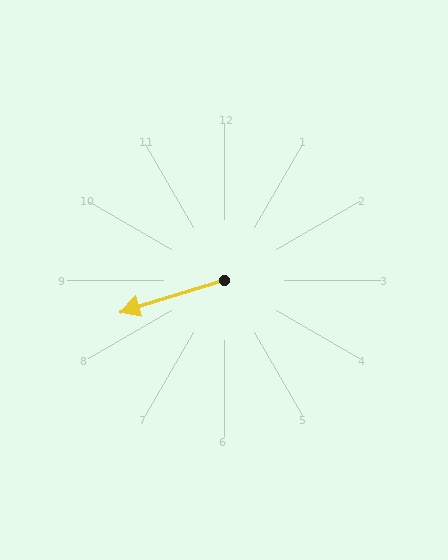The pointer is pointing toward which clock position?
Roughly 8 o'clock.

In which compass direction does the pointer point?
West.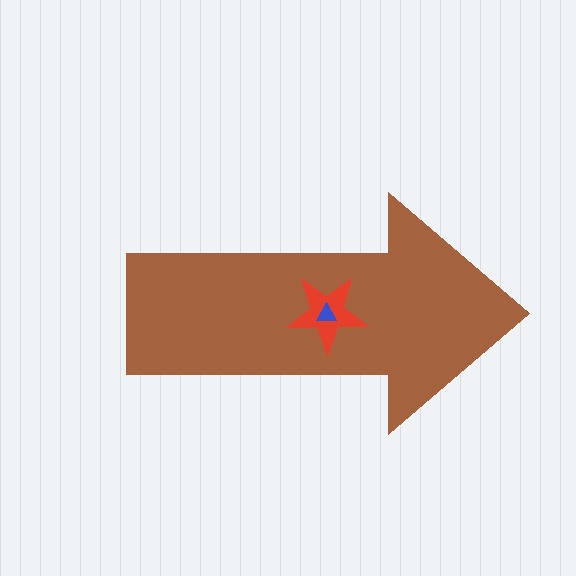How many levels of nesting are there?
3.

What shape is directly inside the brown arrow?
The red star.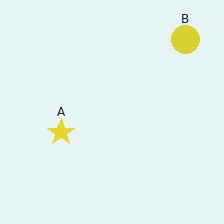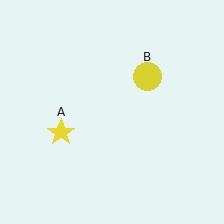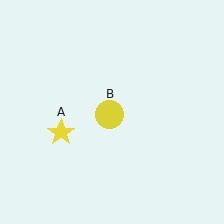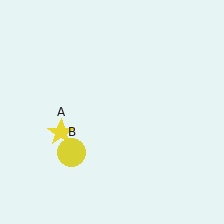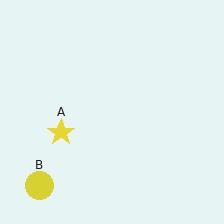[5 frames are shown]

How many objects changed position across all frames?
1 object changed position: yellow circle (object B).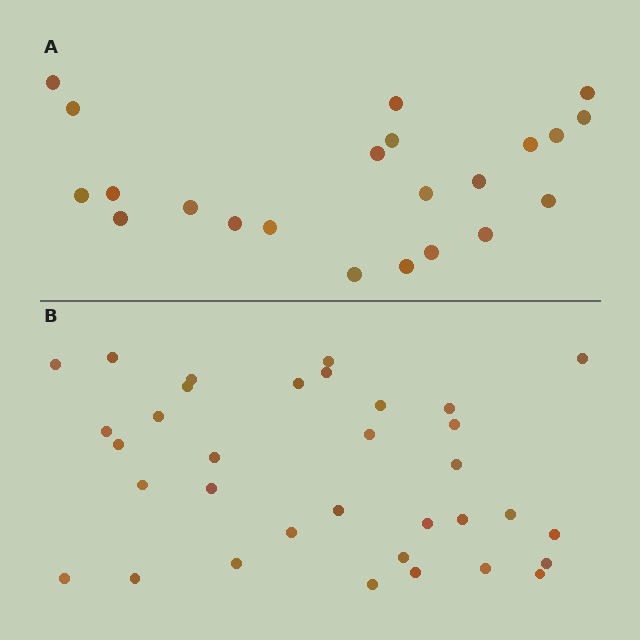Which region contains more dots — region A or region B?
Region B (the bottom region) has more dots.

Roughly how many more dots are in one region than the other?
Region B has roughly 12 or so more dots than region A.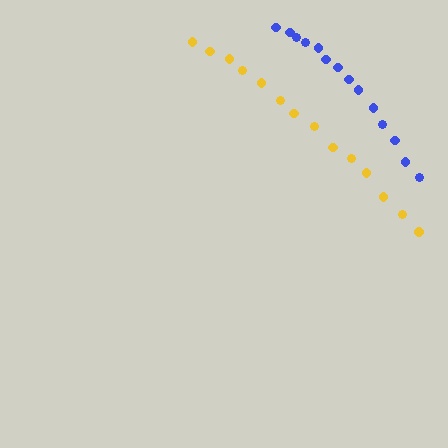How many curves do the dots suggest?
There are 2 distinct paths.